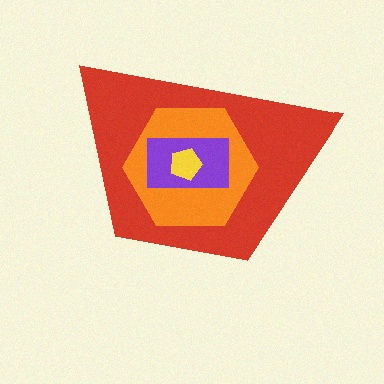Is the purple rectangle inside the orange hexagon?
Yes.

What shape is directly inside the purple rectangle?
The yellow pentagon.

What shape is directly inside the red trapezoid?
The orange hexagon.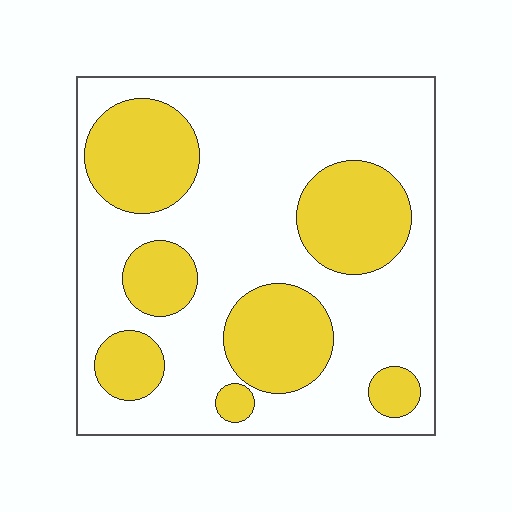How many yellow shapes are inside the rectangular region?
7.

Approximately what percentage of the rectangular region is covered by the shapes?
Approximately 35%.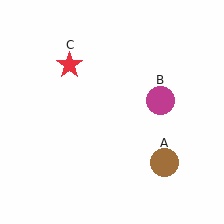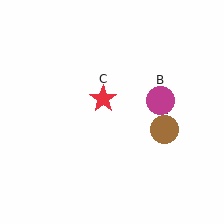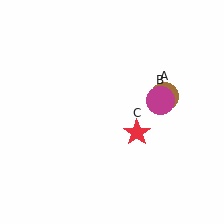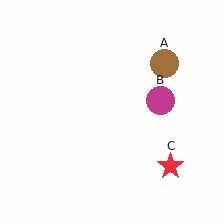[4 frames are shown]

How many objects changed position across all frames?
2 objects changed position: brown circle (object A), red star (object C).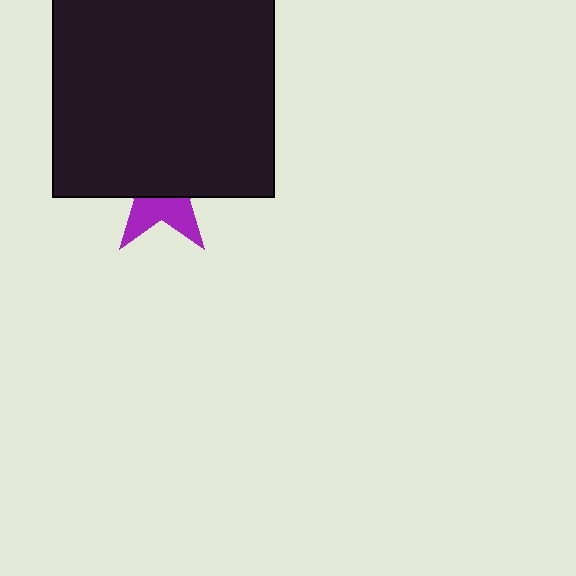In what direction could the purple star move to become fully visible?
The purple star could move down. That would shift it out from behind the black rectangle entirely.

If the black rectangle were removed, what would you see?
You would see the complete purple star.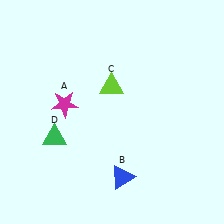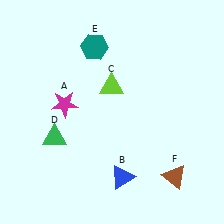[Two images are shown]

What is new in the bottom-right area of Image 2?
A brown triangle (F) was added in the bottom-right area of Image 2.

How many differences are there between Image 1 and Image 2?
There are 2 differences between the two images.